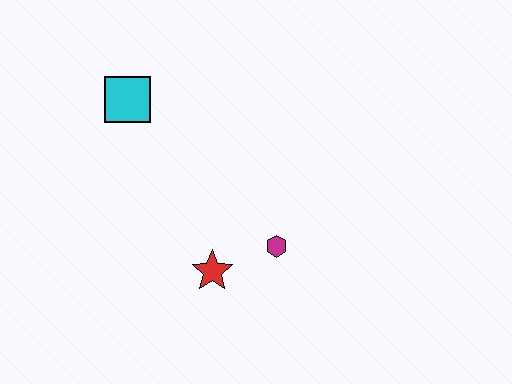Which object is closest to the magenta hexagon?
The red star is closest to the magenta hexagon.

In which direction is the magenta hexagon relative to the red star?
The magenta hexagon is to the right of the red star.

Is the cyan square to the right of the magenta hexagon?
No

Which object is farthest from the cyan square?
The magenta hexagon is farthest from the cyan square.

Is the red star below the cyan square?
Yes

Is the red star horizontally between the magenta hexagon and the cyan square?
Yes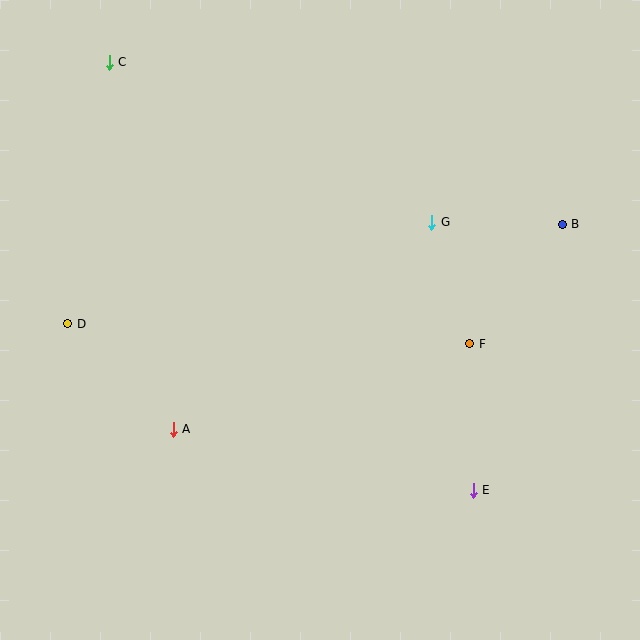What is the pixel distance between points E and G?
The distance between E and G is 271 pixels.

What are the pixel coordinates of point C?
Point C is at (109, 62).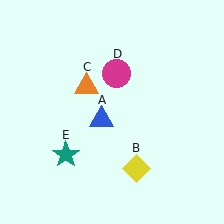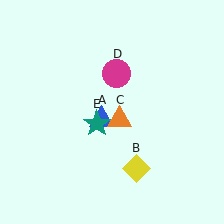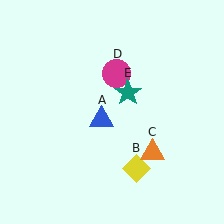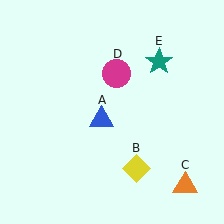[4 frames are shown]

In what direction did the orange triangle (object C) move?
The orange triangle (object C) moved down and to the right.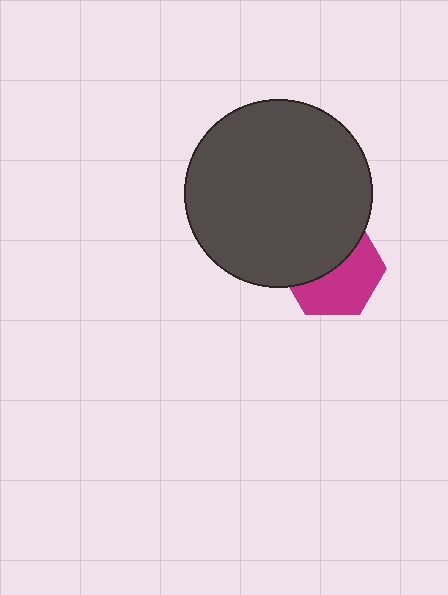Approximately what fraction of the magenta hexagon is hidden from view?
Roughly 48% of the magenta hexagon is hidden behind the dark gray circle.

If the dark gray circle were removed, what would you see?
You would see the complete magenta hexagon.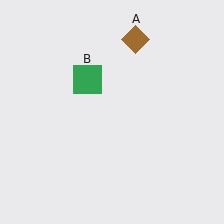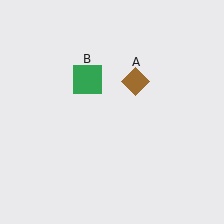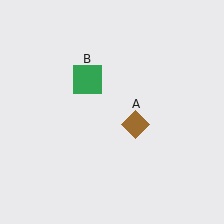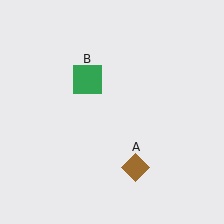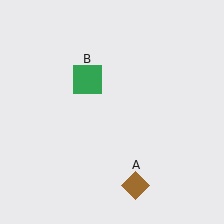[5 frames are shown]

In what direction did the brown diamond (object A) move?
The brown diamond (object A) moved down.